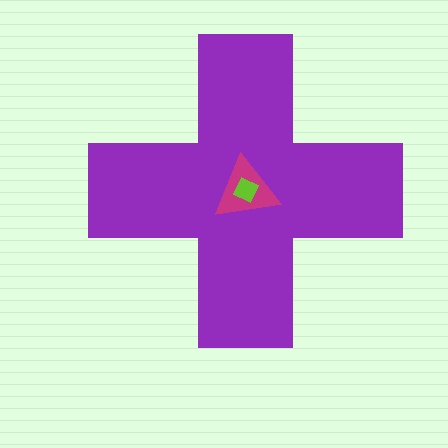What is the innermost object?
The lime square.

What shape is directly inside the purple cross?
The magenta triangle.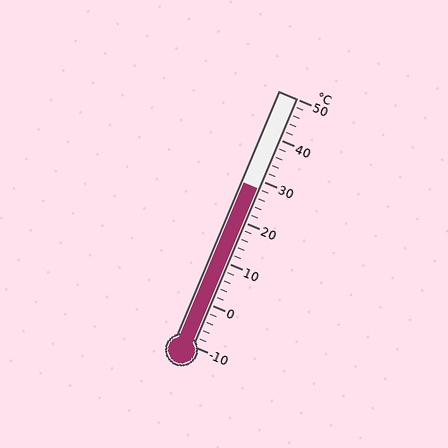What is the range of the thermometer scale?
The thermometer scale ranges from -10°C to 50°C.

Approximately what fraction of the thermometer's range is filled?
The thermometer is filled to approximately 65% of its range.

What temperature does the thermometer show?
The thermometer shows approximately 28°C.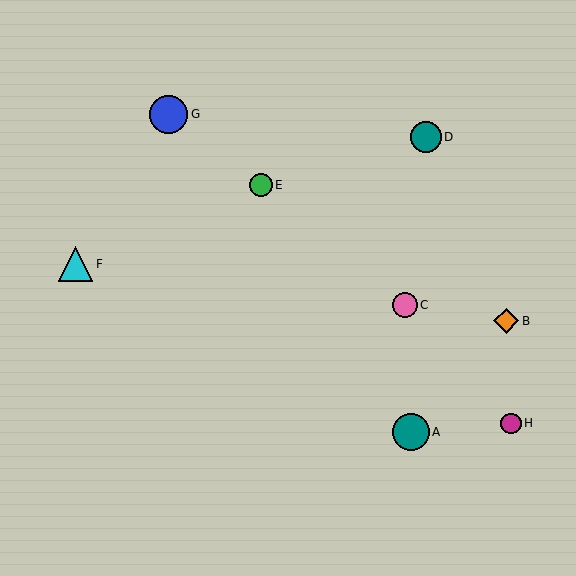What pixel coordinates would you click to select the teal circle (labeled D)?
Click at (426, 137) to select the teal circle D.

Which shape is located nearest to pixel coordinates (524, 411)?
The magenta circle (labeled H) at (511, 423) is nearest to that location.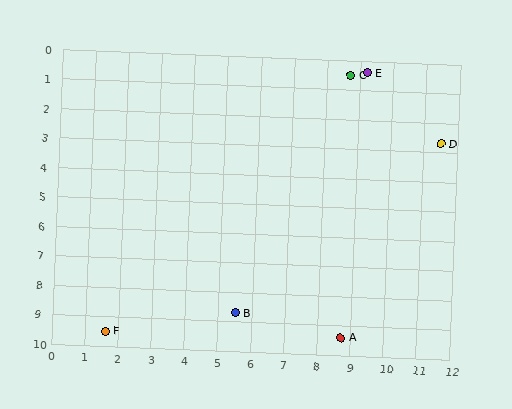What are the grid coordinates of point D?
Point D is at approximately (11.5, 2.7).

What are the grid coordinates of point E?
Point E is at approximately (9.2, 0.4).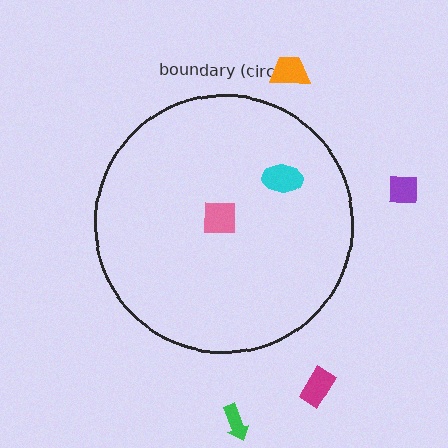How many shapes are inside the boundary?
2 inside, 4 outside.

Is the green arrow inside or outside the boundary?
Outside.